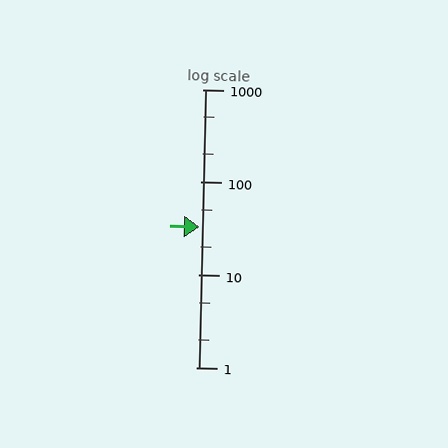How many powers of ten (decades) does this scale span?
The scale spans 3 decades, from 1 to 1000.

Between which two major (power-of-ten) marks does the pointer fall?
The pointer is between 10 and 100.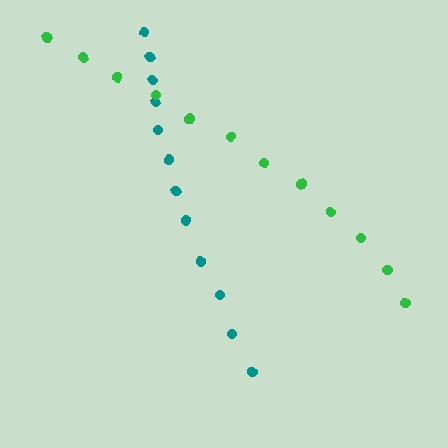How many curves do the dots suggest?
There are 2 distinct paths.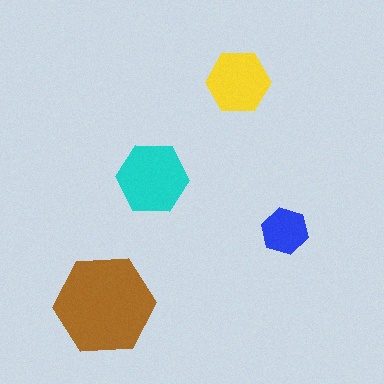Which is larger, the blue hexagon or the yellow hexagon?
The yellow one.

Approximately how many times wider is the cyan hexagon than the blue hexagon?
About 1.5 times wider.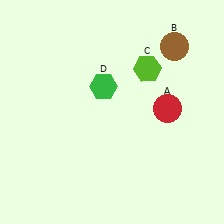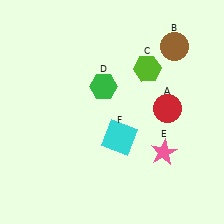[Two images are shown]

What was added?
A pink star (E), a cyan square (F) were added in Image 2.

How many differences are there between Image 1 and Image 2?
There are 2 differences between the two images.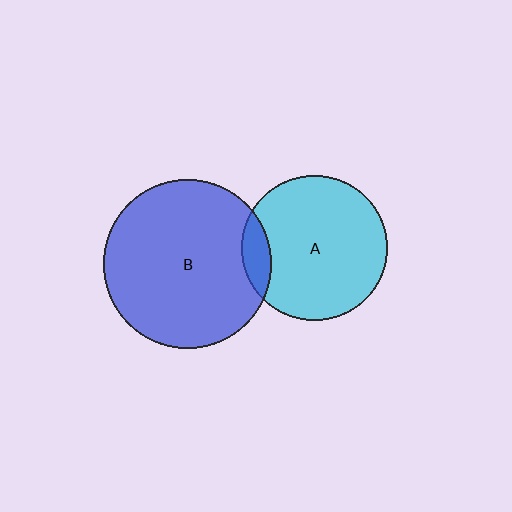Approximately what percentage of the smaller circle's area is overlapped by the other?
Approximately 10%.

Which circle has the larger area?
Circle B (blue).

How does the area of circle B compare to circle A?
Approximately 1.3 times.